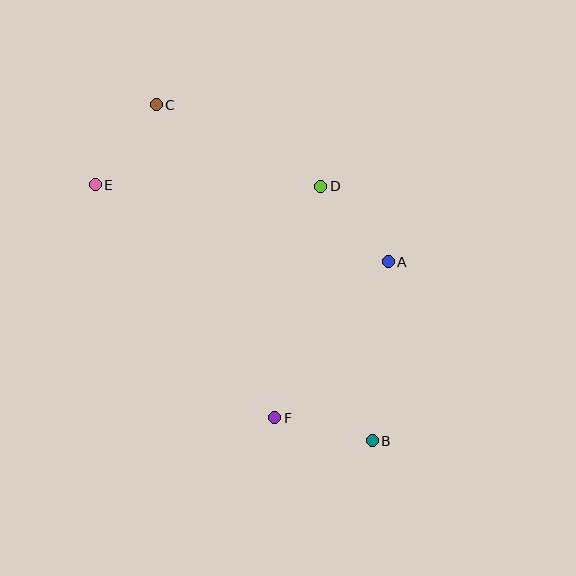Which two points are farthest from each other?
Points B and C are farthest from each other.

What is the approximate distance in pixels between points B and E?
The distance between B and E is approximately 377 pixels.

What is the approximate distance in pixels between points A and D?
The distance between A and D is approximately 101 pixels.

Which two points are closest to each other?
Points B and F are closest to each other.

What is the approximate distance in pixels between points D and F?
The distance between D and F is approximately 236 pixels.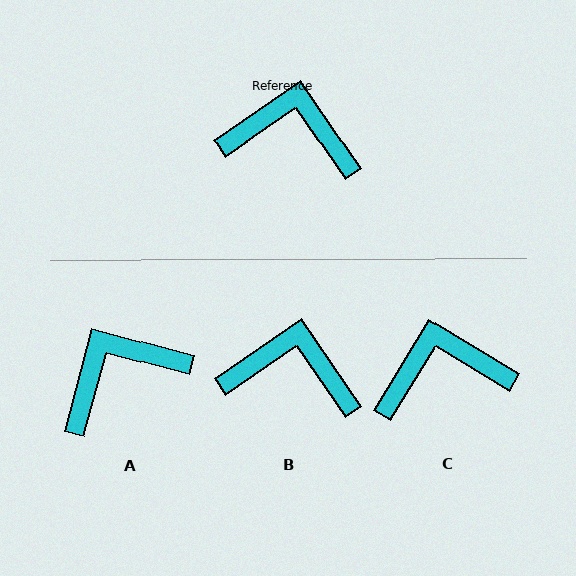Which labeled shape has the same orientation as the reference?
B.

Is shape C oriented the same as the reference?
No, it is off by about 24 degrees.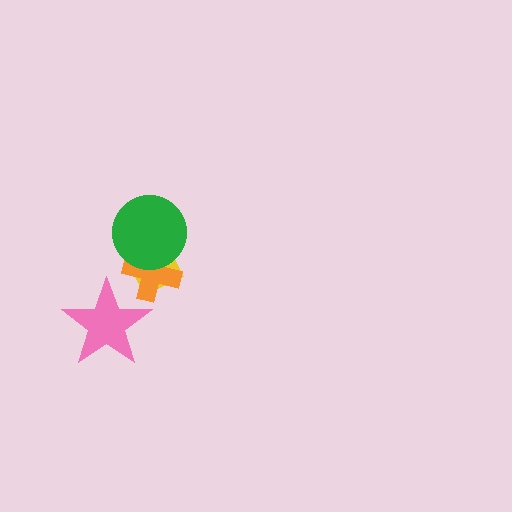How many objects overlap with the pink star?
1 object overlaps with the pink star.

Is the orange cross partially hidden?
Yes, it is partially covered by another shape.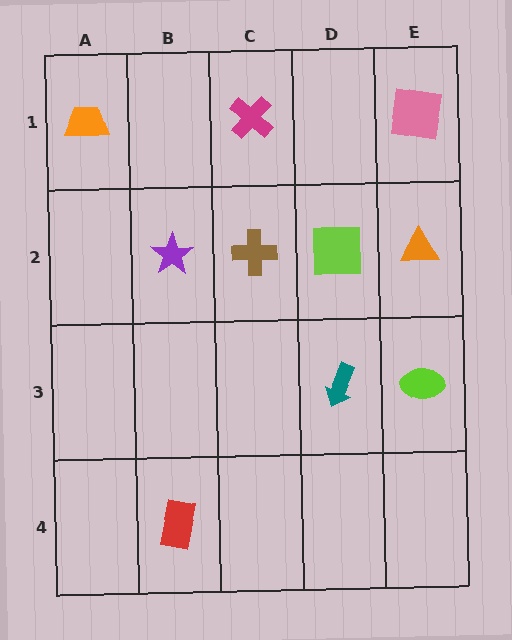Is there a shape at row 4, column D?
No, that cell is empty.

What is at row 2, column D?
A lime square.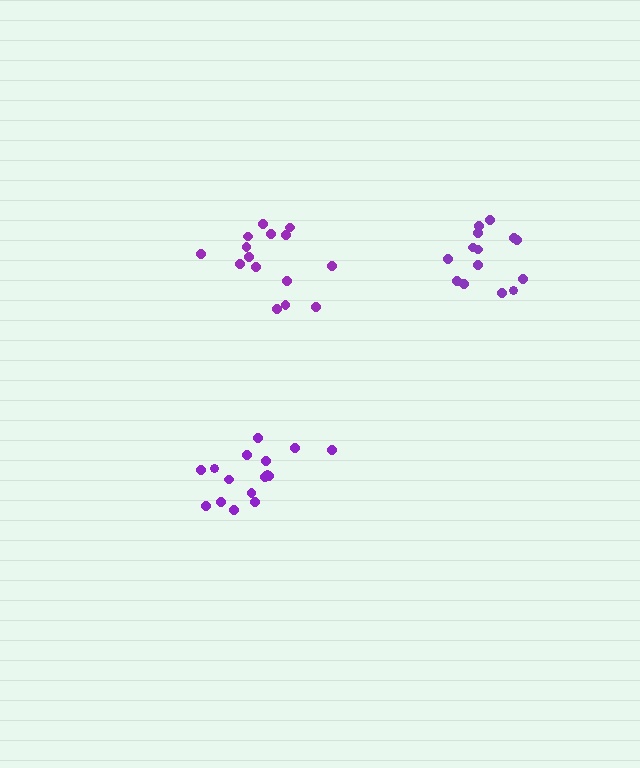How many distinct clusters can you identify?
There are 3 distinct clusters.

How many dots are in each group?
Group 1: 15 dots, Group 2: 16 dots, Group 3: 14 dots (45 total).